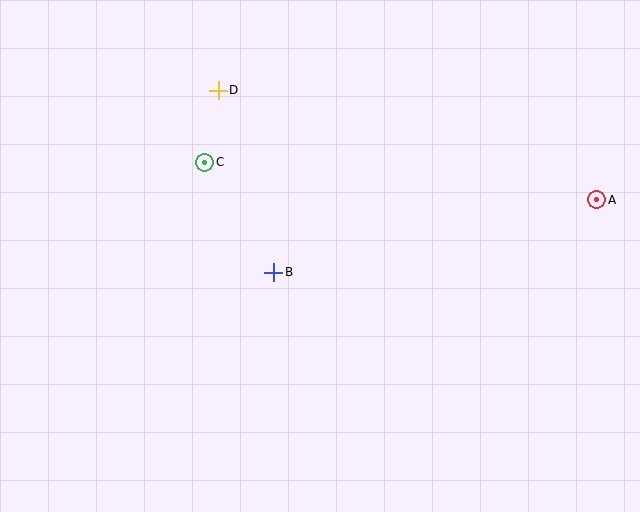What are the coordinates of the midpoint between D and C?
The midpoint between D and C is at (211, 126).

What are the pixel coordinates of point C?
Point C is at (205, 162).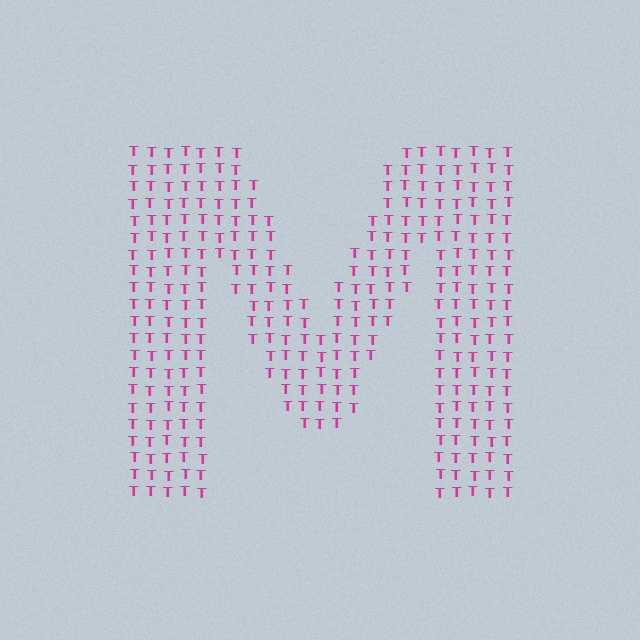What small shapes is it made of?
It is made of small letter T's.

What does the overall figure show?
The overall figure shows the letter M.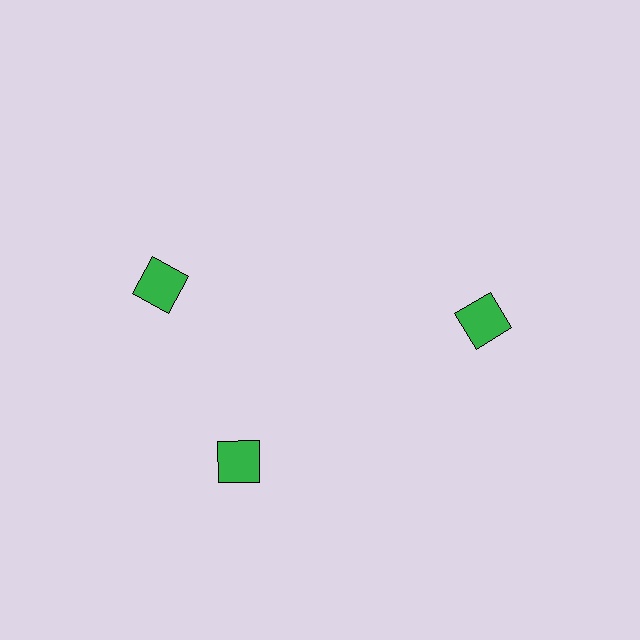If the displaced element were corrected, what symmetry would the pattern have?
It would have 3-fold rotational symmetry — the pattern would map onto itself every 120 degrees.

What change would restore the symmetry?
The symmetry would be restored by rotating it back into even spacing with its neighbors so that all 3 squares sit at equal angles and equal distance from the center.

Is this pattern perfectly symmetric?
No. The 3 green squares are arranged in a ring, but one element near the 11 o'clock position is rotated out of alignment along the ring, breaking the 3-fold rotational symmetry.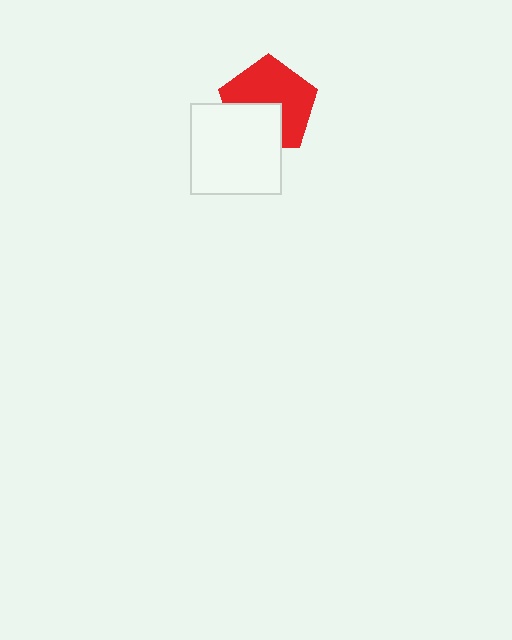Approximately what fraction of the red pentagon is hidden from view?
Roughly 35% of the red pentagon is hidden behind the white square.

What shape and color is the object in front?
The object in front is a white square.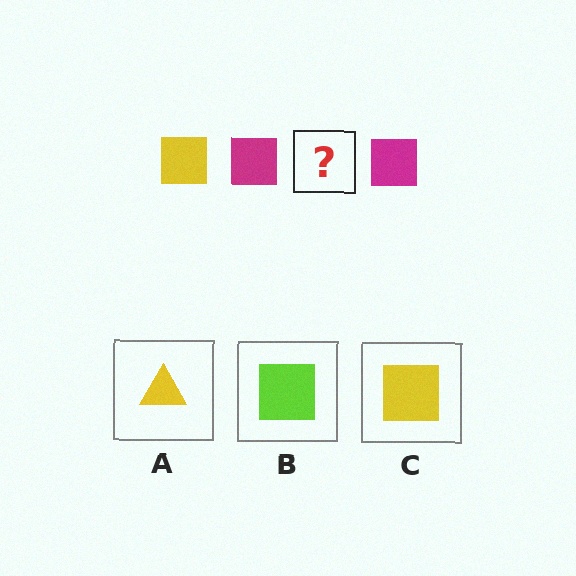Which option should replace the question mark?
Option C.